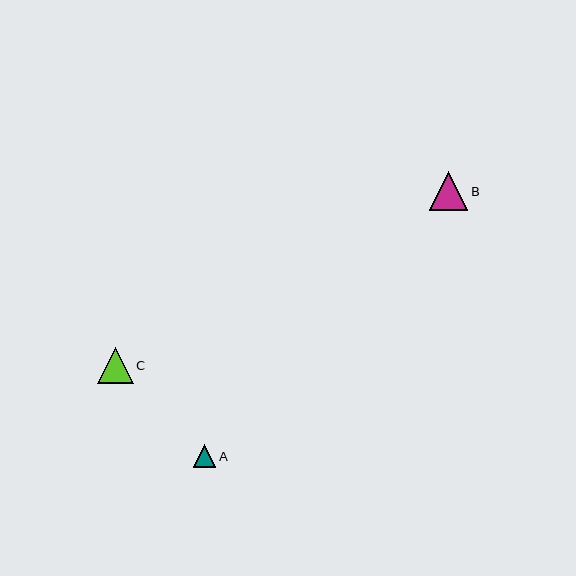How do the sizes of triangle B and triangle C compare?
Triangle B and triangle C are approximately the same size.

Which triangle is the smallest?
Triangle A is the smallest with a size of approximately 22 pixels.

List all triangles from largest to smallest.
From largest to smallest: B, C, A.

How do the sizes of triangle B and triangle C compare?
Triangle B and triangle C are approximately the same size.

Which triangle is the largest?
Triangle B is the largest with a size of approximately 39 pixels.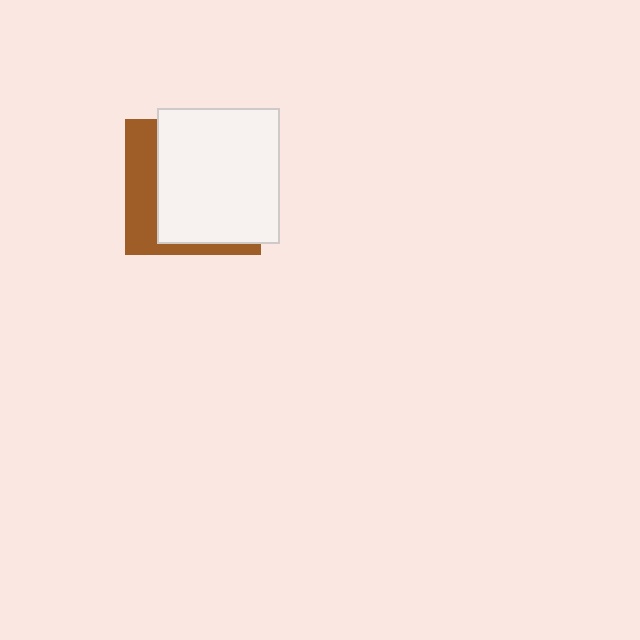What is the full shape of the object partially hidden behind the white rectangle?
The partially hidden object is a brown square.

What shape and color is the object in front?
The object in front is a white rectangle.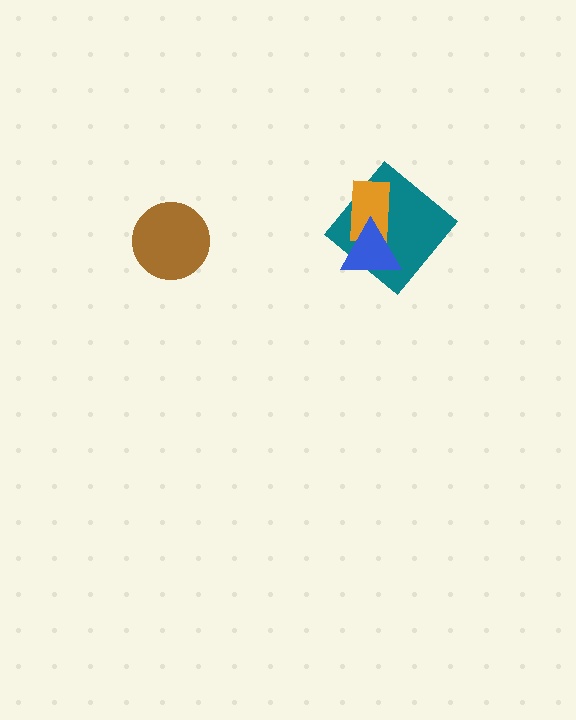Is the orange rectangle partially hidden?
Yes, it is partially covered by another shape.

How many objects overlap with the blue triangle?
2 objects overlap with the blue triangle.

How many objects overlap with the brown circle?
0 objects overlap with the brown circle.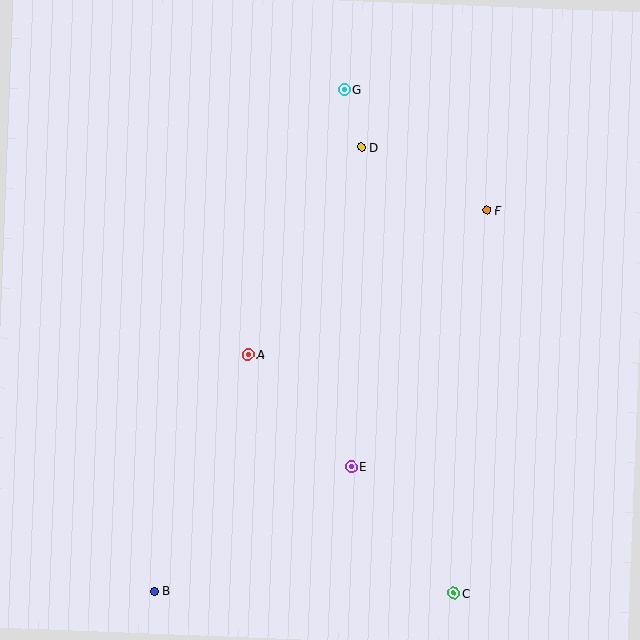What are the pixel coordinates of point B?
Point B is at (154, 591).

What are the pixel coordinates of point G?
Point G is at (344, 90).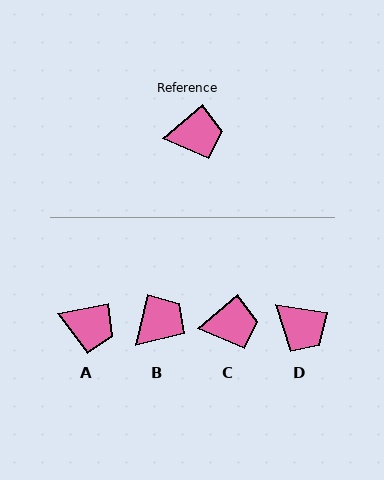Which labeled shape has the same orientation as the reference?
C.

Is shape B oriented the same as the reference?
No, it is off by about 37 degrees.